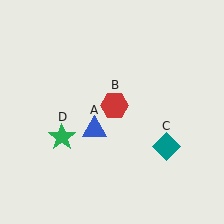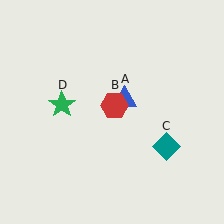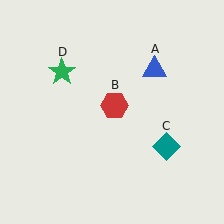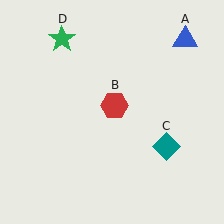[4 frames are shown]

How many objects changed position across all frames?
2 objects changed position: blue triangle (object A), green star (object D).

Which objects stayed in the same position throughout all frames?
Red hexagon (object B) and teal diamond (object C) remained stationary.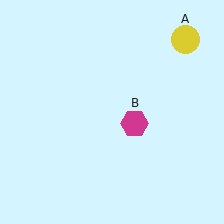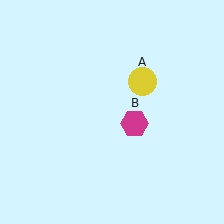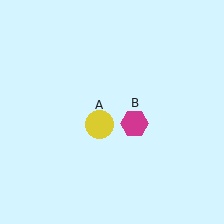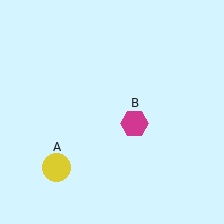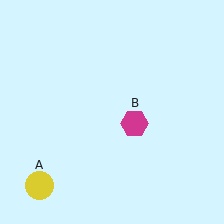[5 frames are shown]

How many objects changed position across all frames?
1 object changed position: yellow circle (object A).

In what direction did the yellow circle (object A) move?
The yellow circle (object A) moved down and to the left.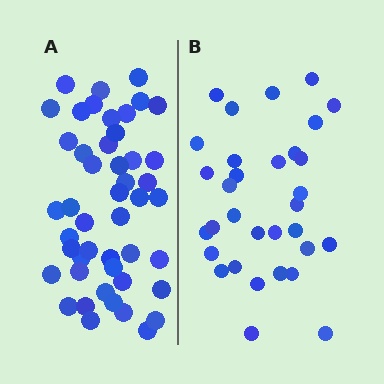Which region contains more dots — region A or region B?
Region A (the left region) has more dots.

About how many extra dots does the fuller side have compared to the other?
Region A has approximately 15 more dots than region B.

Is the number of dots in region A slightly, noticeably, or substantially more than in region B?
Region A has substantially more. The ratio is roughly 1.5 to 1.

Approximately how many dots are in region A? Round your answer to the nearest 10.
About 50 dots. (The exact count is 47, which rounds to 50.)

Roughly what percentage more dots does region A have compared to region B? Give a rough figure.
About 45% more.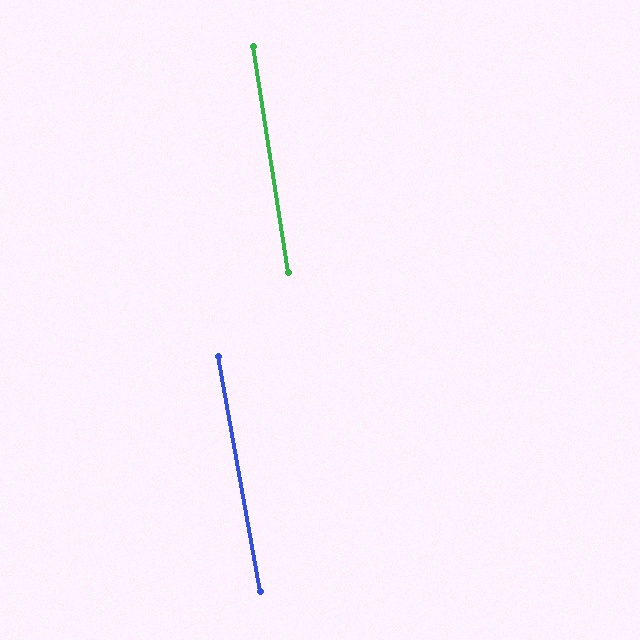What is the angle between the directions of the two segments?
Approximately 1 degree.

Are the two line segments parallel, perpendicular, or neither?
Parallel — their directions differ by only 1.5°.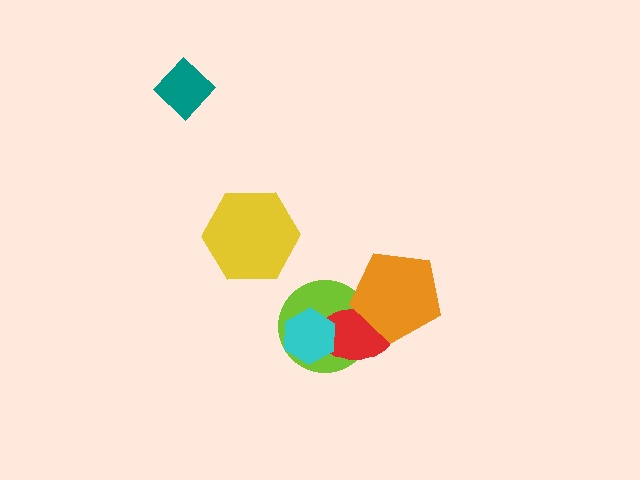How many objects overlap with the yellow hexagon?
0 objects overlap with the yellow hexagon.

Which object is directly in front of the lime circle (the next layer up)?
The red ellipse is directly in front of the lime circle.